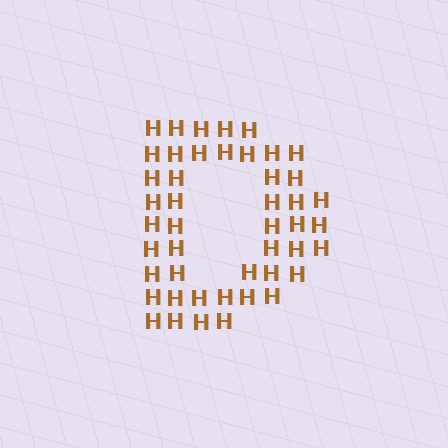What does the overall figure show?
The overall figure shows the letter D.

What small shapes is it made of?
It is made of small letter H's.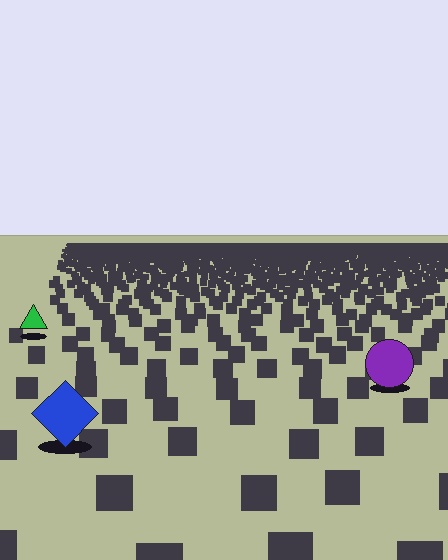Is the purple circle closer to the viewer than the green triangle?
Yes. The purple circle is closer — you can tell from the texture gradient: the ground texture is coarser near it.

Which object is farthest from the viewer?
The green triangle is farthest from the viewer. It appears smaller and the ground texture around it is denser.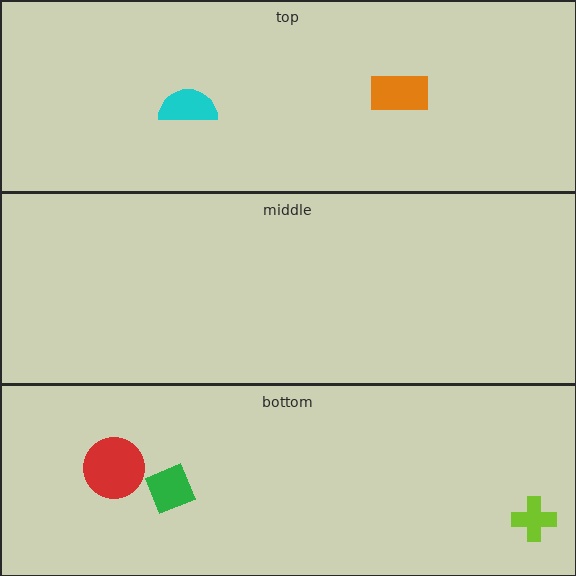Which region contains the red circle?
The bottom region.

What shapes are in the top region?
The cyan semicircle, the orange rectangle.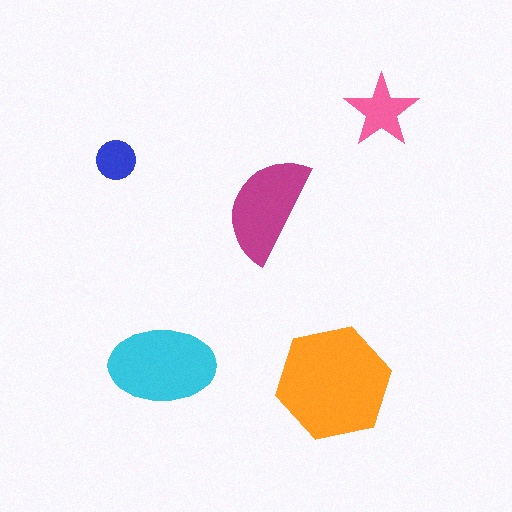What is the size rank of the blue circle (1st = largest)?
5th.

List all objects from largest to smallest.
The orange hexagon, the cyan ellipse, the magenta semicircle, the pink star, the blue circle.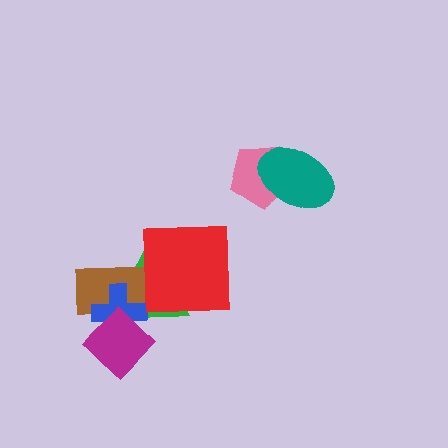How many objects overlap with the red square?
1 object overlaps with the red square.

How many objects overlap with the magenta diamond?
3 objects overlap with the magenta diamond.